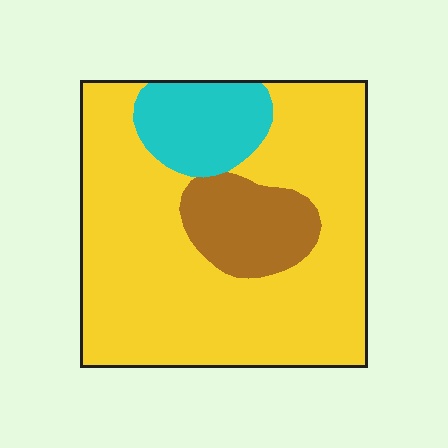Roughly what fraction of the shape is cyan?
Cyan takes up about one eighth (1/8) of the shape.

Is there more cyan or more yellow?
Yellow.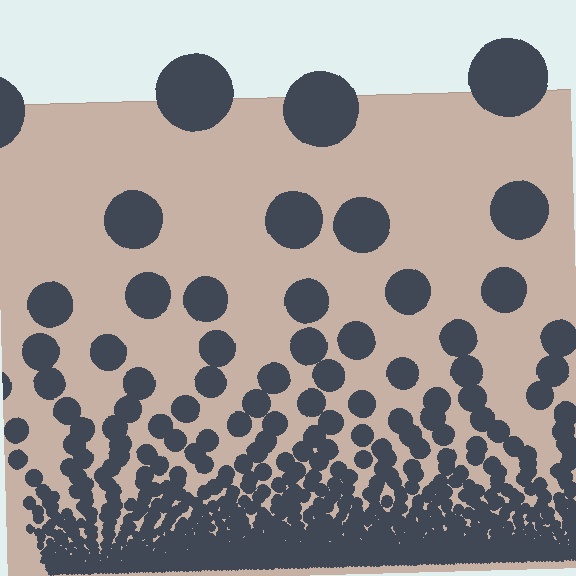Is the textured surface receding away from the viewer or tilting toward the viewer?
The surface appears to tilt toward the viewer. Texture elements get larger and sparser toward the top.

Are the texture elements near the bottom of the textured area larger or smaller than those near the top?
Smaller. The gradient is inverted — elements near the bottom are smaller and denser.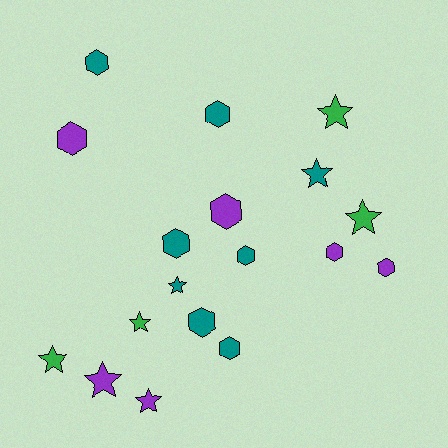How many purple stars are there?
There are 2 purple stars.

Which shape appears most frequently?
Hexagon, with 10 objects.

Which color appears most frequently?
Teal, with 8 objects.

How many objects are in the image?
There are 18 objects.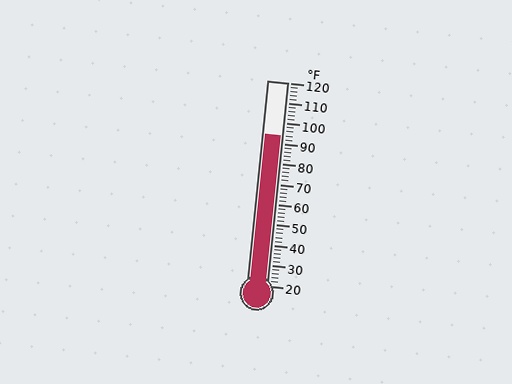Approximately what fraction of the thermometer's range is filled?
The thermometer is filled to approximately 75% of its range.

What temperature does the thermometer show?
The thermometer shows approximately 94°F.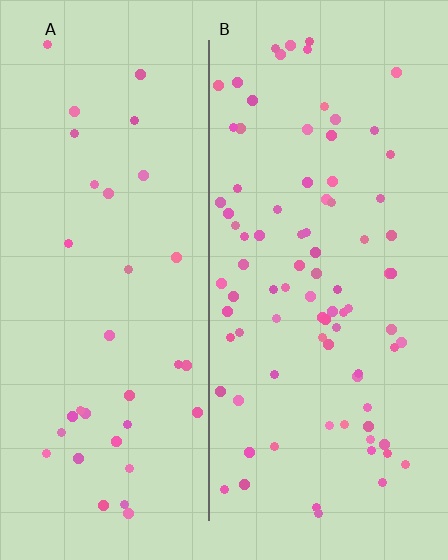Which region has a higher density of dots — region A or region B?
B (the right).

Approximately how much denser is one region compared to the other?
Approximately 2.4× — region B over region A.